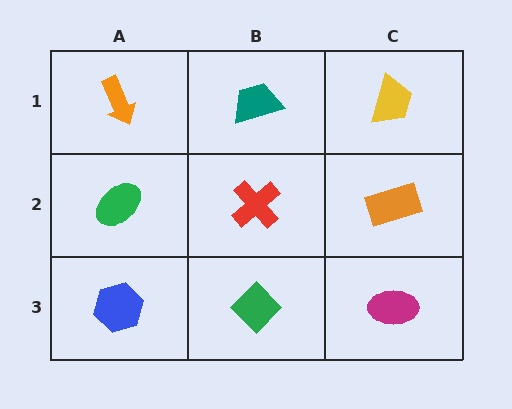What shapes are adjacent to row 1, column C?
An orange rectangle (row 2, column C), a teal trapezoid (row 1, column B).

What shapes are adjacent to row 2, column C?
A yellow trapezoid (row 1, column C), a magenta ellipse (row 3, column C), a red cross (row 2, column B).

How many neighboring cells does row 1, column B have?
3.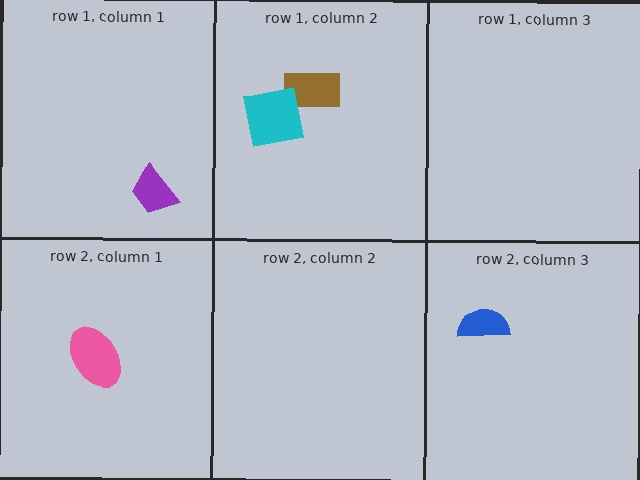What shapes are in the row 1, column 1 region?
The purple trapezoid.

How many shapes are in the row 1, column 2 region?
2.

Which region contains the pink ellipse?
The row 2, column 1 region.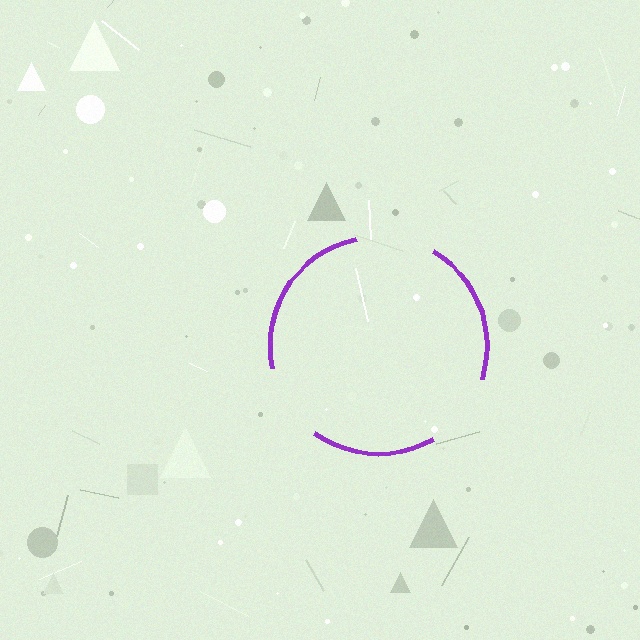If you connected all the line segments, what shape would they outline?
They would outline a circle.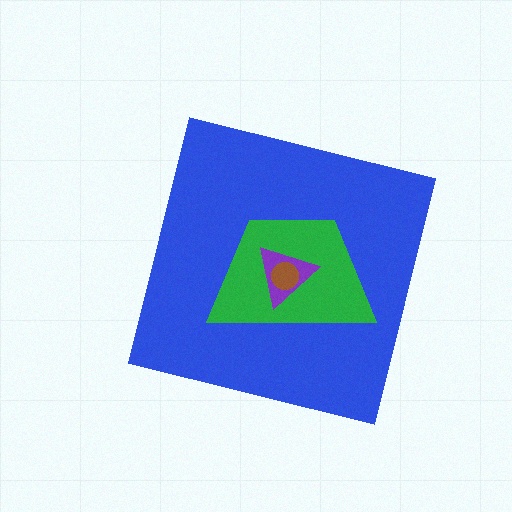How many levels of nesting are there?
4.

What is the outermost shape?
The blue square.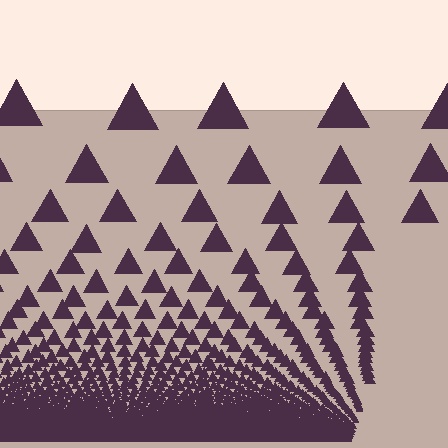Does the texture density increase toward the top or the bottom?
Density increases toward the bottom.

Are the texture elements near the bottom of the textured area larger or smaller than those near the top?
Smaller. The gradient is inverted — elements near the bottom are smaller and denser.